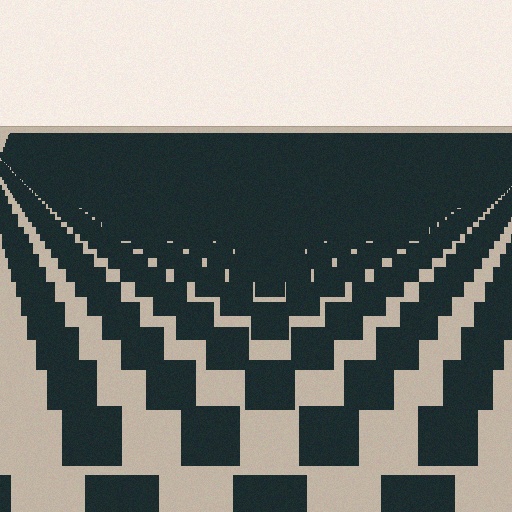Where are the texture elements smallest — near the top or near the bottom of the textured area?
Near the top.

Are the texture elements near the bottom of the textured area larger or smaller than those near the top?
Larger. Near the bottom, elements are closer to the viewer and appear at a bigger on-screen size.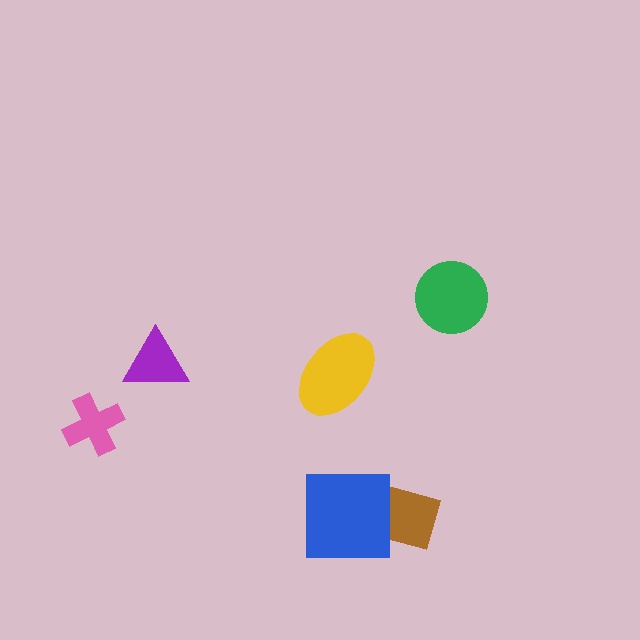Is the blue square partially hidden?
No, no other shape covers it.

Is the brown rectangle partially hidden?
Yes, it is partially covered by another shape.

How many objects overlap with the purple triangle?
0 objects overlap with the purple triangle.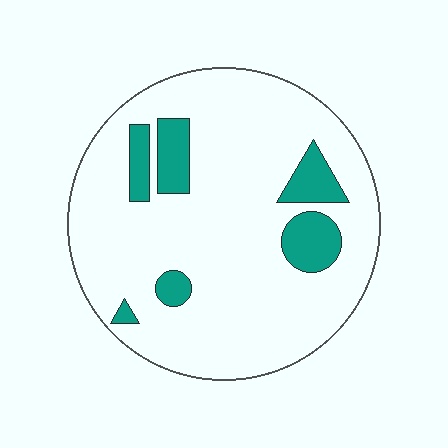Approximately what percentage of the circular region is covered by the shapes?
Approximately 15%.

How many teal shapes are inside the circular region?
6.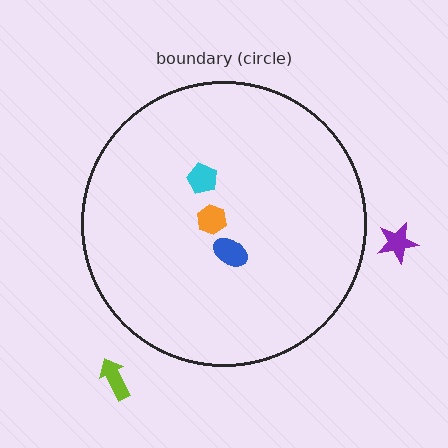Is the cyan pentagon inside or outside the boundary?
Inside.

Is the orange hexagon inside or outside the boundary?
Inside.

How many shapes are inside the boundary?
3 inside, 2 outside.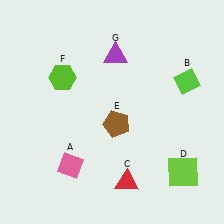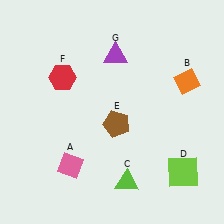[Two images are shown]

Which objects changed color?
B changed from lime to orange. C changed from red to lime. F changed from lime to red.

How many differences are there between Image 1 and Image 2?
There are 3 differences between the two images.